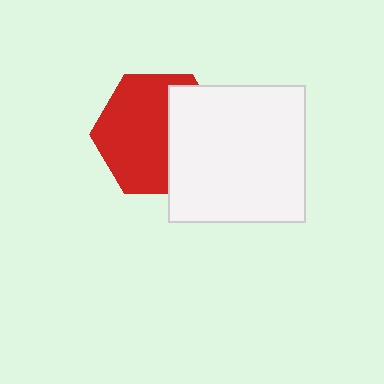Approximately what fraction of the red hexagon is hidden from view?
Roughly 39% of the red hexagon is hidden behind the white square.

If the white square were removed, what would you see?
You would see the complete red hexagon.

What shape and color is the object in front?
The object in front is a white square.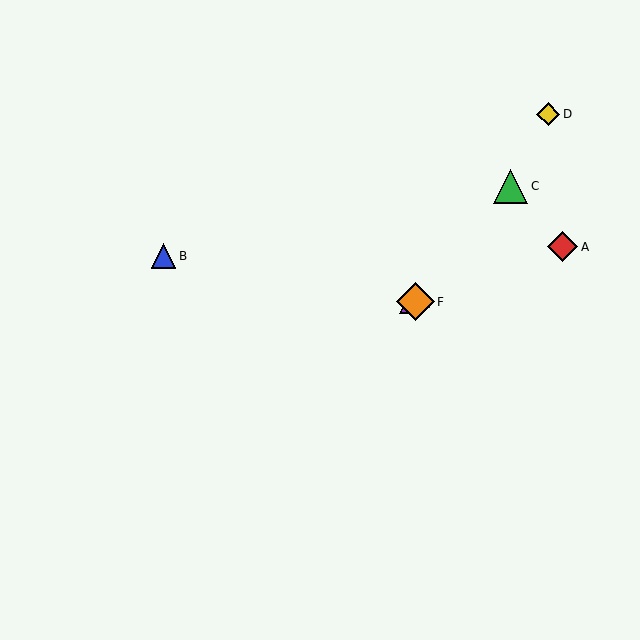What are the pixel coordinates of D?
Object D is at (548, 114).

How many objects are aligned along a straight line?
3 objects (A, E, F) are aligned along a straight line.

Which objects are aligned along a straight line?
Objects A, E, F are aligned along a straight line.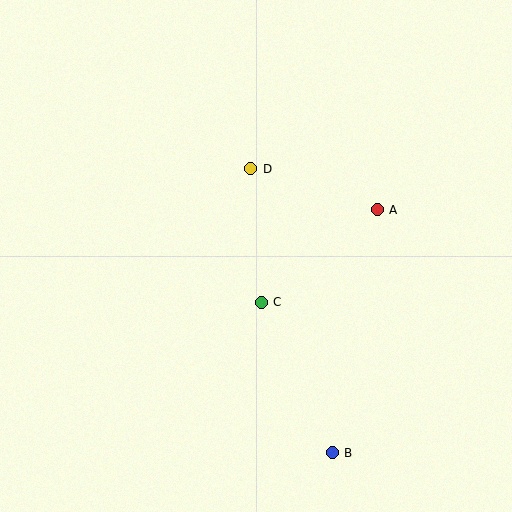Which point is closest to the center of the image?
Point C at (261, 302) is closest to the center.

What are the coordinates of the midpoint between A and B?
The midpoint between A and B is at (355, 331).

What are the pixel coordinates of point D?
Point D is at (251, 169).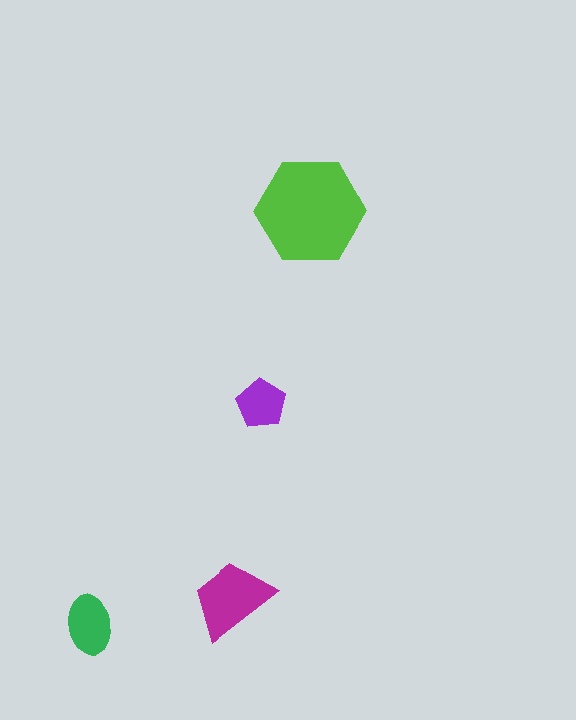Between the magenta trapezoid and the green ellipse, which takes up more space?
The magenta trapezoid.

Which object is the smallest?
The purple pentagon.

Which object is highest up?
The lime hexagon is topmost.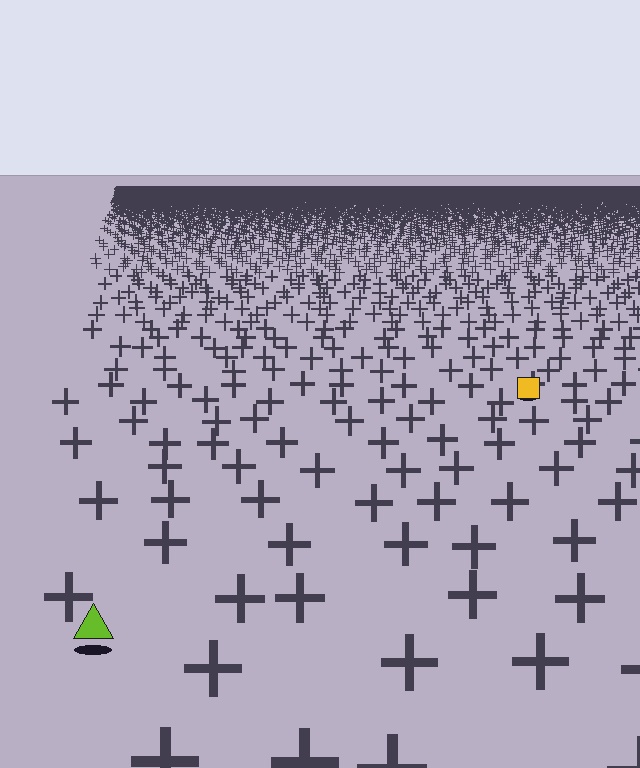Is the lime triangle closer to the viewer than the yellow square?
Yes. The lime triangle is closer — you can tell from the texture gradient: the ground texture is coarser near it.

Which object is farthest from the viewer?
The yellow square is farthest from the viewer. It appears smaller and the ground texture around it is denser.